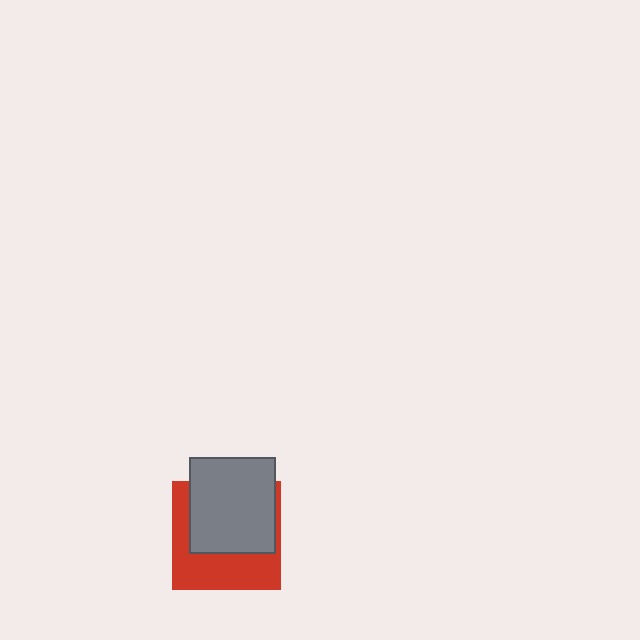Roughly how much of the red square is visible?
About half of it is visible (roughly 48%).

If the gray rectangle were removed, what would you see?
You would see the complete red square.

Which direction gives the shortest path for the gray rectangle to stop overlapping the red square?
Moving up gives the shortest separation.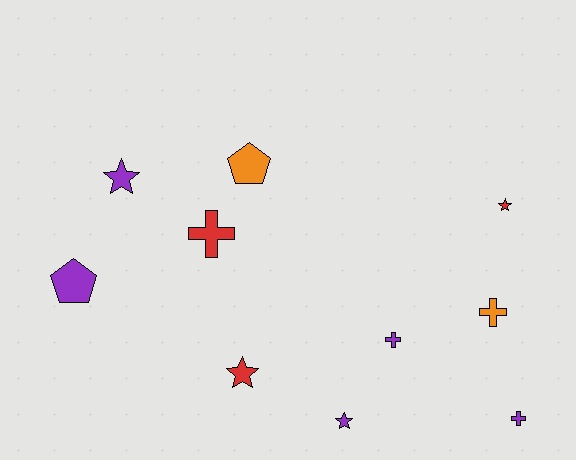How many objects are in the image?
There are 10 objects.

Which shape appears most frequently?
Cross, with 4 objects.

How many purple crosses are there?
There are 2 purple crosses.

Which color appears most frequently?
Purple, with 5 objects.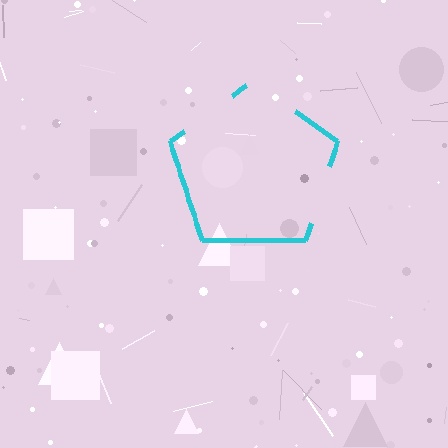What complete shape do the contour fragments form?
The contour fragments form a pentagon.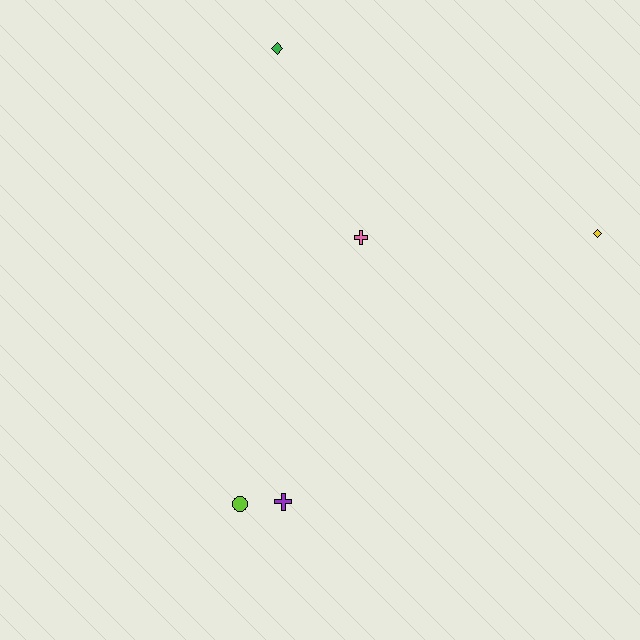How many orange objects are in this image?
There are no orange objects.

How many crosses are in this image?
There are 2 crosses.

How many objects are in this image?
There are 5 objects.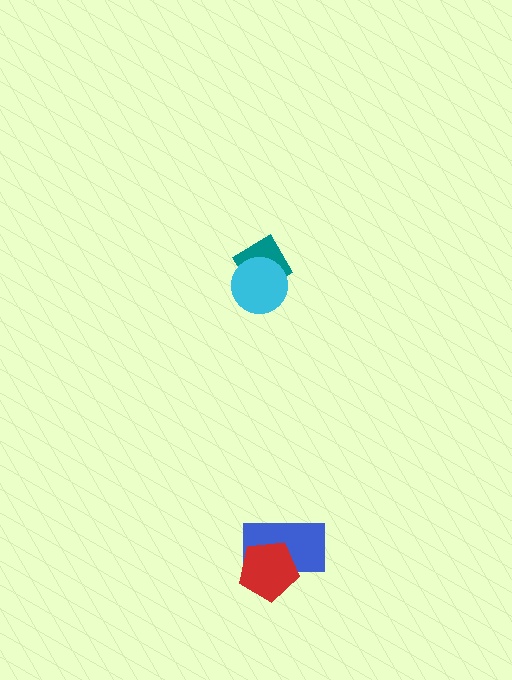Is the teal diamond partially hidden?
Yes, it is partially covered by another shape.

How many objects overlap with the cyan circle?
1 object overlaps with the cyan circle.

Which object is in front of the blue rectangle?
The red pentagon is in front of the blue rectangle.